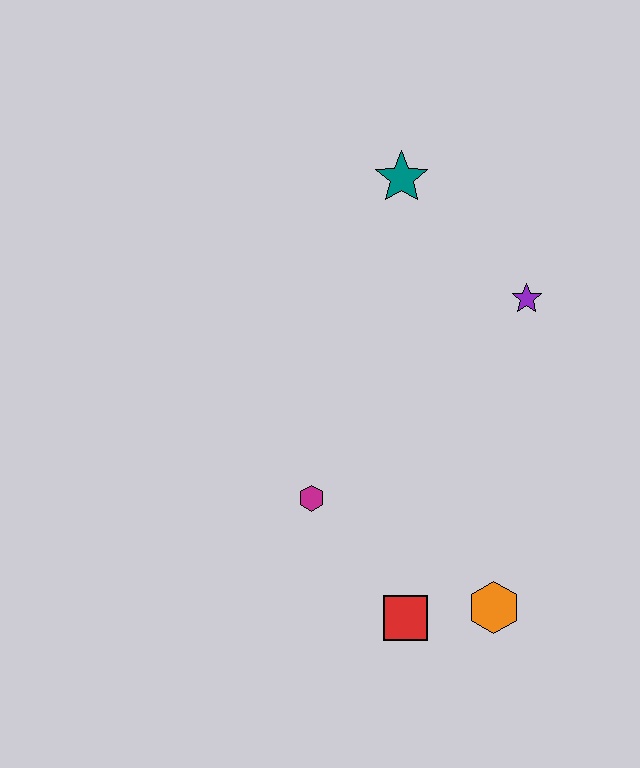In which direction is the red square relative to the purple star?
The red square is below the purple star.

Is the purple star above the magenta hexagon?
Yes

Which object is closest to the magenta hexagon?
The red square is closest to the magenta hexagon.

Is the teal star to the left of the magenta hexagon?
No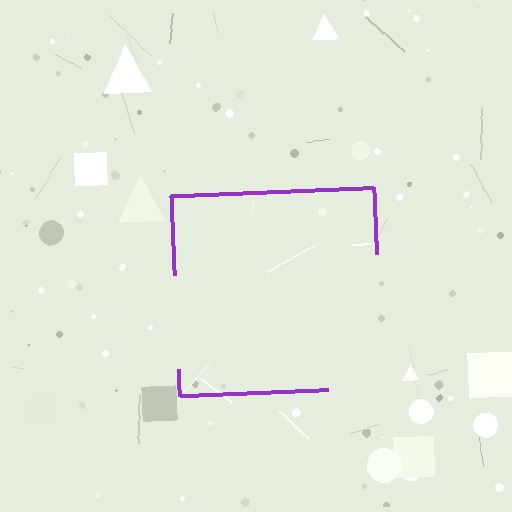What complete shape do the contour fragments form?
The contour fragments form a square.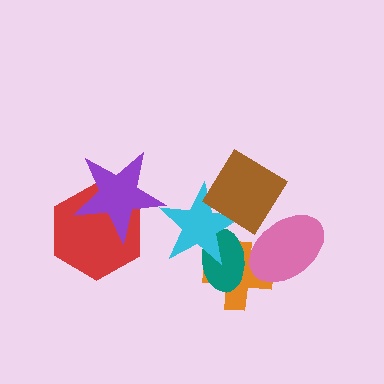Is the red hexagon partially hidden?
Yes, it is partially covered by another shape.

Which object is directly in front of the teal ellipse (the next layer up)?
The cyan star is directly in front of the teal ellipse.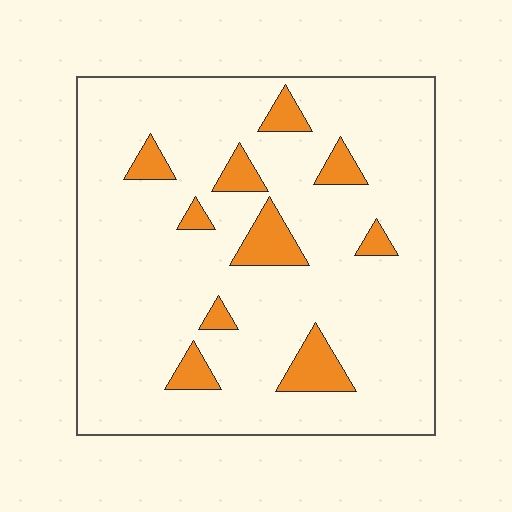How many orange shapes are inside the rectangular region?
10.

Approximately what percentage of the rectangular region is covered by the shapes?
Approximately 10%.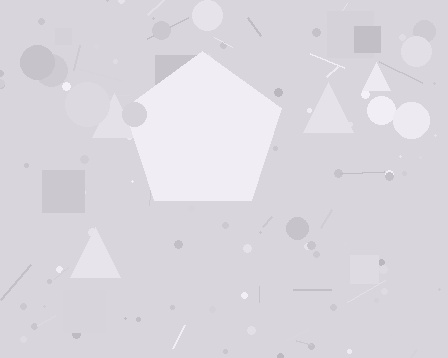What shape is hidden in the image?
A pentagon is hidden in the image.